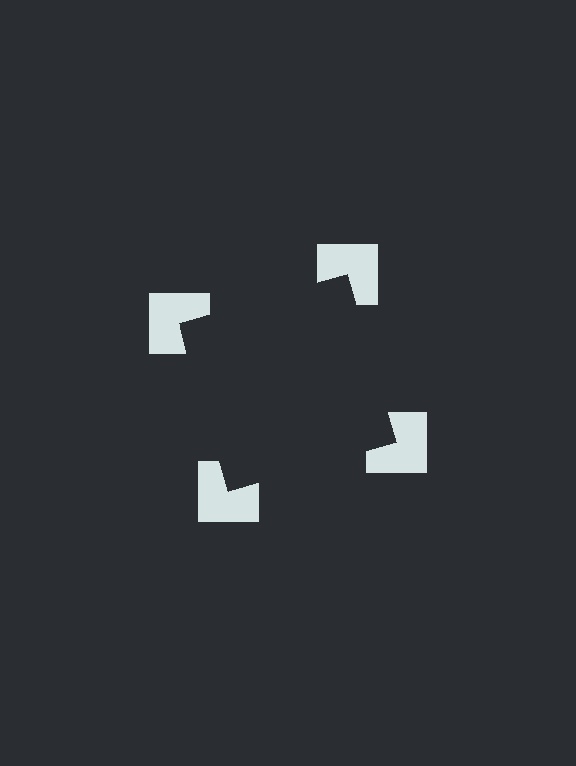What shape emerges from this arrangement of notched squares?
An illusory square — its edges are inferred from the aligned wedge cuts in the notched squares, not physically drawn.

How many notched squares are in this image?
There are 4 — one at each vertex of the illusory square.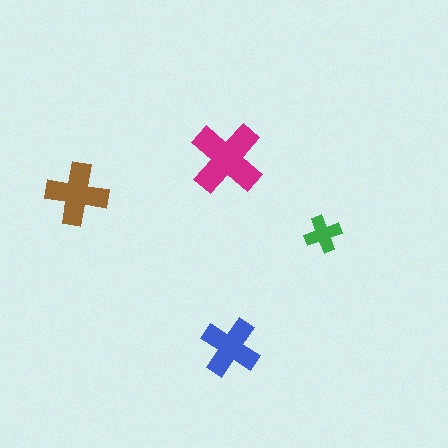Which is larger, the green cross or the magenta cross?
The magenta one.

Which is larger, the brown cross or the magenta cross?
The magenta one.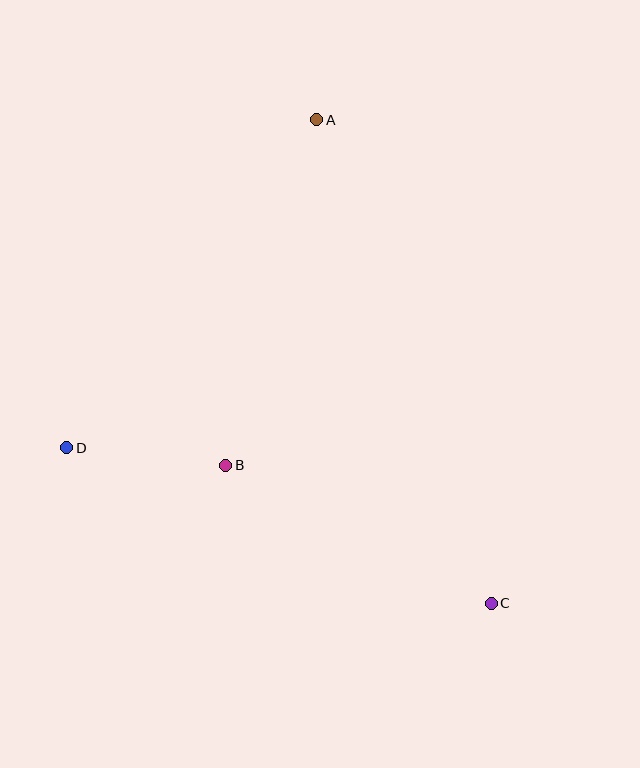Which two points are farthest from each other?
Points A and C are farthest from each other.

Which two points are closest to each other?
Points B and D are closest to each other.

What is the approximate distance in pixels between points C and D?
The distance between C and D is approximately 452 pixels.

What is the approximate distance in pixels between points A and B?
The distance between A and B is approximately 358 pixels.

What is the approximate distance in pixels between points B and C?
The distance between B and C is approximately 299 pixels.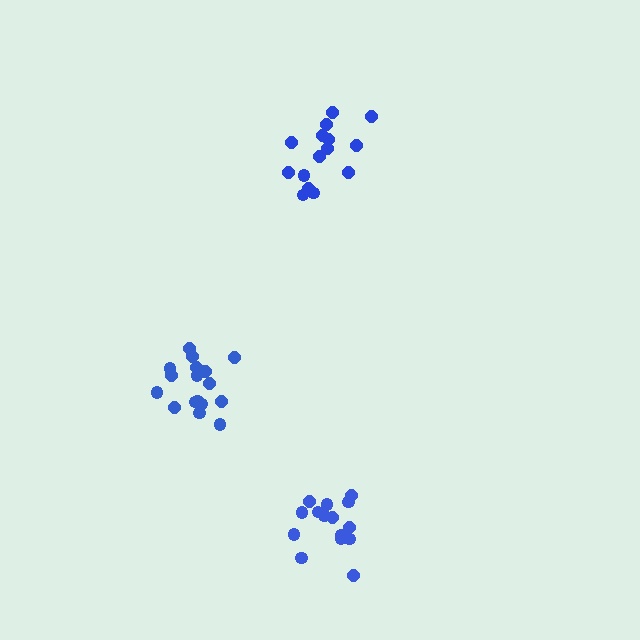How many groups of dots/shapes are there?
There are 3 groups.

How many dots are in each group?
Group 1: 15 dots, Group 2: 15 dots, Group 3: 17 dots (47 total).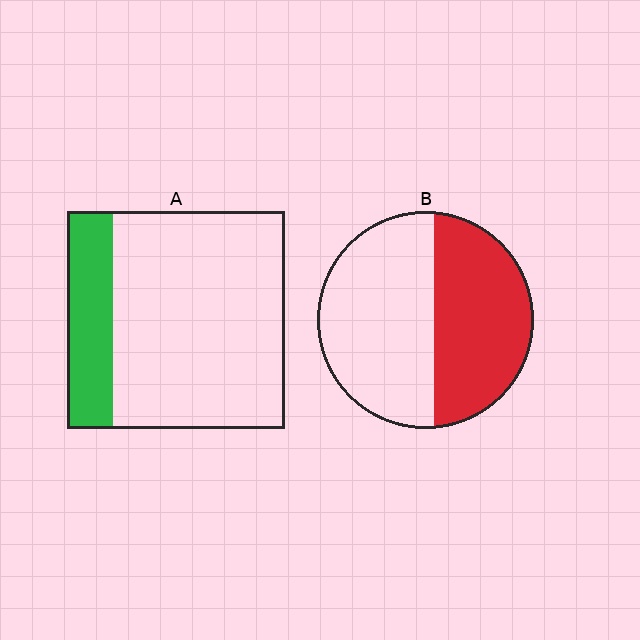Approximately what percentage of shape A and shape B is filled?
A is approximately 20% and B is approximately 45%.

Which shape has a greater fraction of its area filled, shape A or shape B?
Shape B.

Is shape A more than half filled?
No.